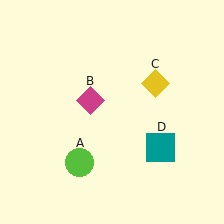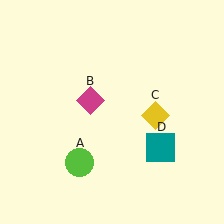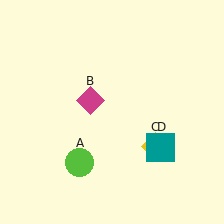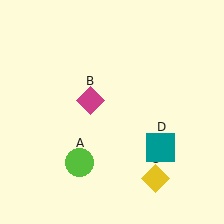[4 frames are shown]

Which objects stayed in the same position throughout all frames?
Lime circle (object A) and magenta diamond (object B) and teal square (object D) remained stationary.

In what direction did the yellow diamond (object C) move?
The yellow diamond (object C) moved down.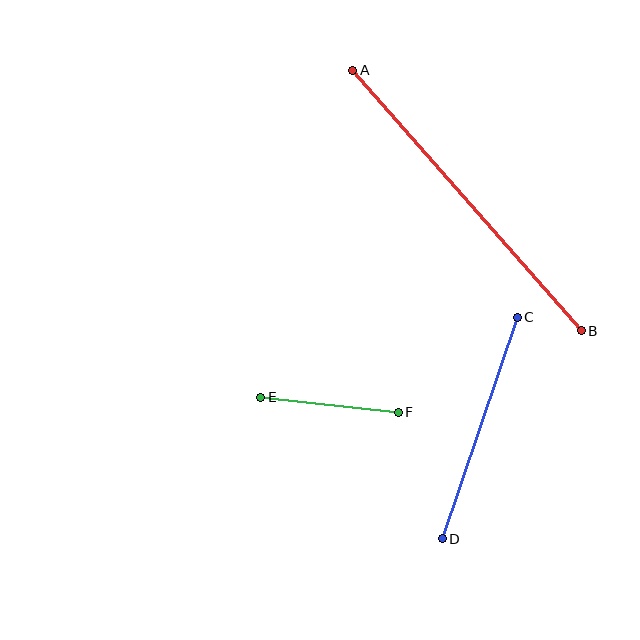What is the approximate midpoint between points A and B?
The midpoint is at approximately (467, 201) pixels.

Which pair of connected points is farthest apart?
Points A and B are farthest apart.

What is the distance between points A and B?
The distance is approximately 346 pixels.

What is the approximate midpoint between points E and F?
The midpoint is at approximately (329, 405) pixels.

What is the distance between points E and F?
The distance is approximately 138 pixels.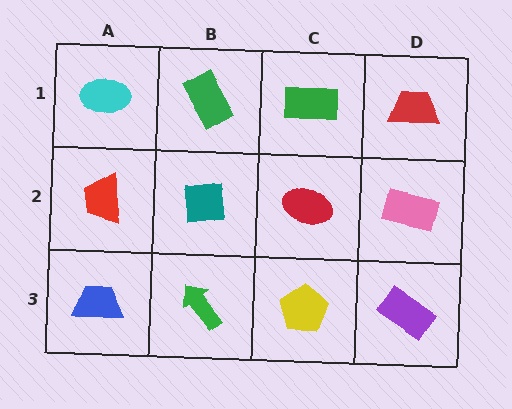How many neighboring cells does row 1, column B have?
3.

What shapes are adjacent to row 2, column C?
A green rectangle (row 1, column C), a yellow pentagon (row 3, column C), a teal square (row 2, column B), a pink rectangle (row 2, column D).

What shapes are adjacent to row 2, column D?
A red trapezoid (row 1, column D), a purple rectangle (row 3, column D), a red ellipse (row 2, column C).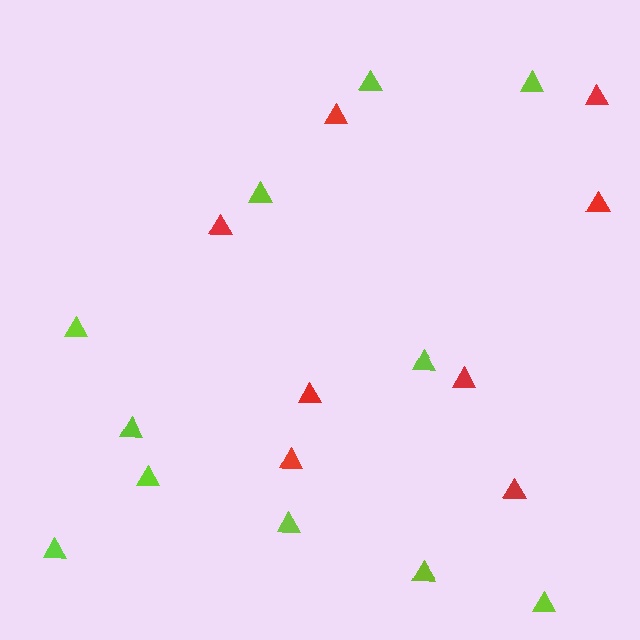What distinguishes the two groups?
There are 2 groups: one group of red triangles (8) and one group of lime triangles (11).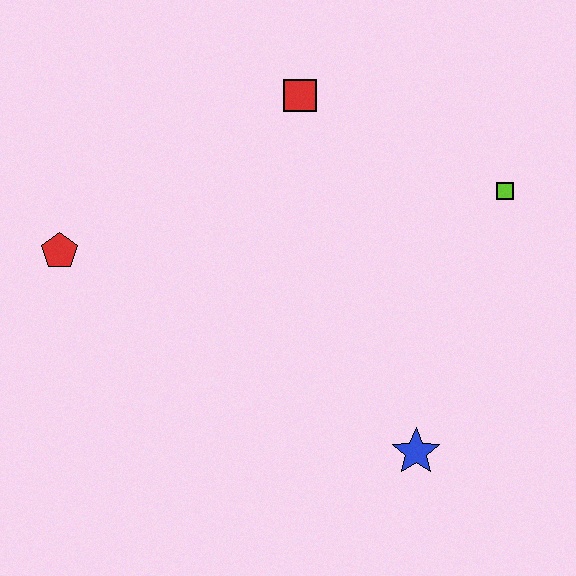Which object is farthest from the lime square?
The red pentagon is farthest from the lime square.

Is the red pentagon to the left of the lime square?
Yes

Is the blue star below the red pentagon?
Yes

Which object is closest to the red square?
The lime square is closest to the red square.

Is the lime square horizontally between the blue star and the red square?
No